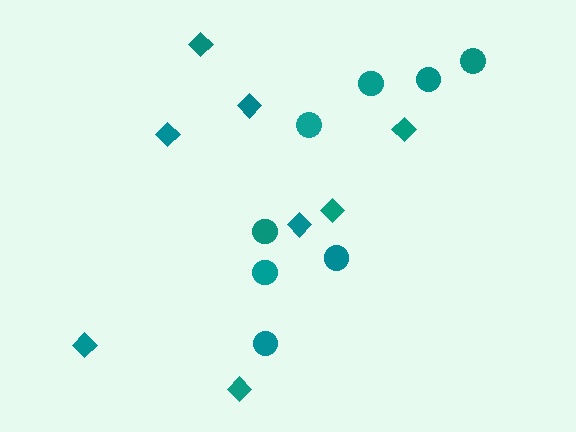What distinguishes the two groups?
There are 2 groups: one group of diamonds (8) and one group of circles (8).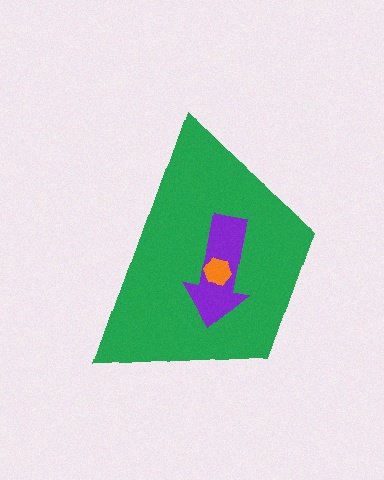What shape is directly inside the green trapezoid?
The purple arrow.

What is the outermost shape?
The green trapezoid.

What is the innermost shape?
The orange hexagon.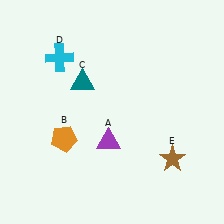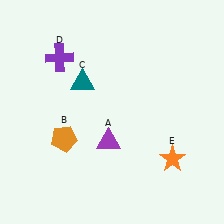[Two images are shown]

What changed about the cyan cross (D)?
In Image 1, D is cyan. In Image 2, it changed to purple.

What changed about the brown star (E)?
In Image 1, E is brown. In Image 2, it changed to orange.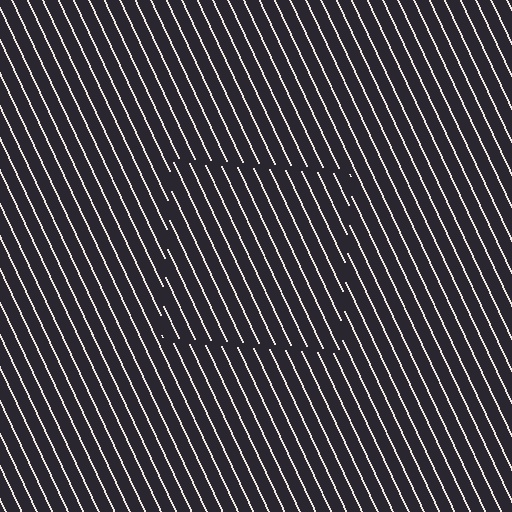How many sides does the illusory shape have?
4 sides — the line-ends trace a square.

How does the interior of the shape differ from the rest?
The interior of the shape contains the same grating, shifted by half a period — the contour is defined by the phase discontinuity where line-ends from the inner and outer gratings abut.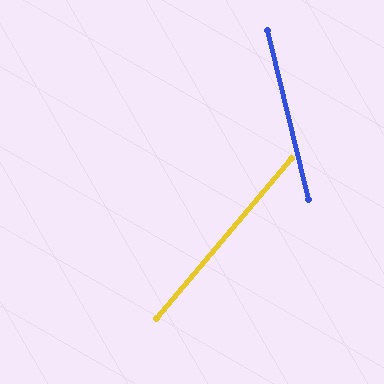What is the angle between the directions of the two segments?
Approximately 54 degrees.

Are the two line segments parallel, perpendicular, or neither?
Neither parallel nor perpendicular — they differ by about 54°.